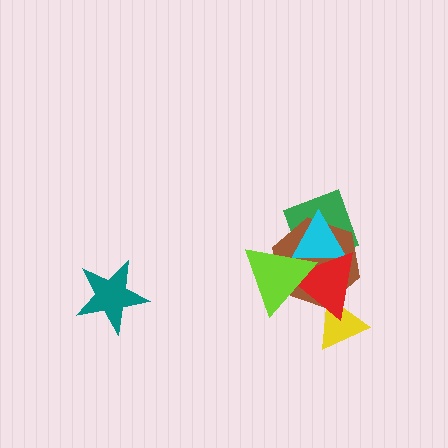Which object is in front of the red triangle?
The lime triangle is in front of the red triangle.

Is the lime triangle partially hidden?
No, no other shape covers it.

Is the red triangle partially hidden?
Yes, it is partially covered by another shape.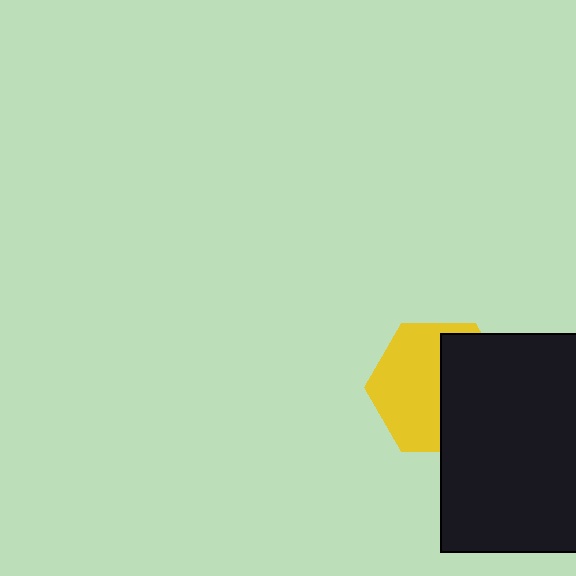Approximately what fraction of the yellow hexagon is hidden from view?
Roughly 46% of the yellow hexagon is hidden behind the black rectangle.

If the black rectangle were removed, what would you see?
You would see the complete yellow hexagon.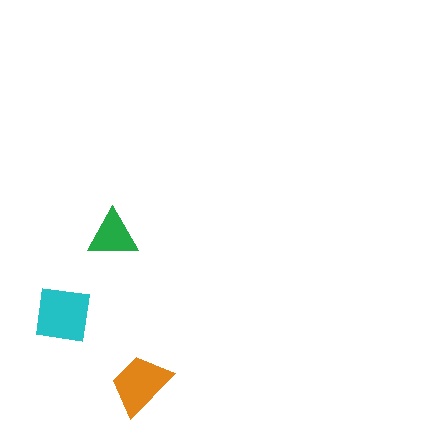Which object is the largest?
The cyan square.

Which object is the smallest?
The green triangle.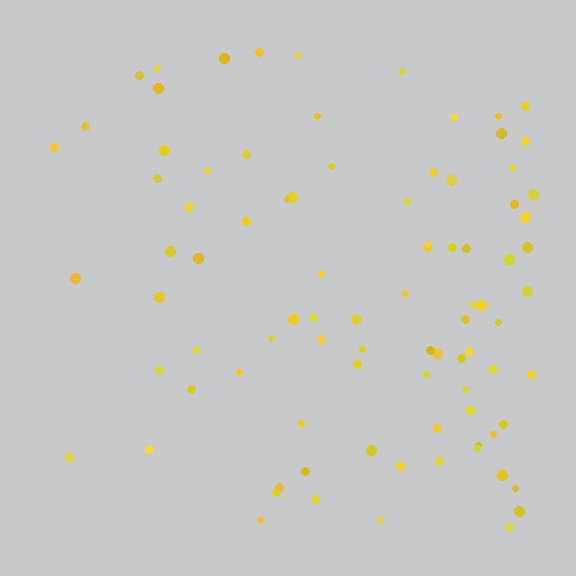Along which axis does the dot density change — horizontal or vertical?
Horizontal.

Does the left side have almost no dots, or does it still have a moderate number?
Still a moderate number, just noticeably fewer than the right.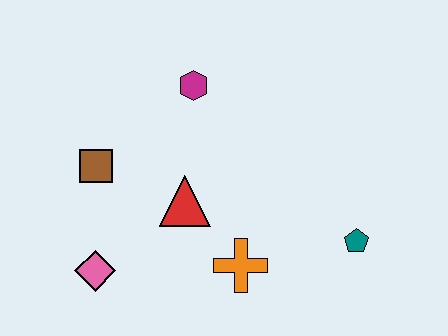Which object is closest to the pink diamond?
The brown square is closest to the pink diamond.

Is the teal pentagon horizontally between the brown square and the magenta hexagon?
No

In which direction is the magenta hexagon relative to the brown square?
The magenta hexagon is to the right of the brown square.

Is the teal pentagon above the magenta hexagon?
No